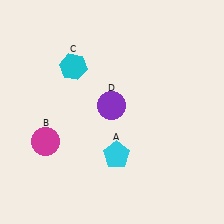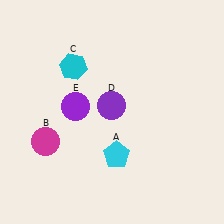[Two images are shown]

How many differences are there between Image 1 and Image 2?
There is 1 difference between the two images.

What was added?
A purple circle (E) was added in Image 2.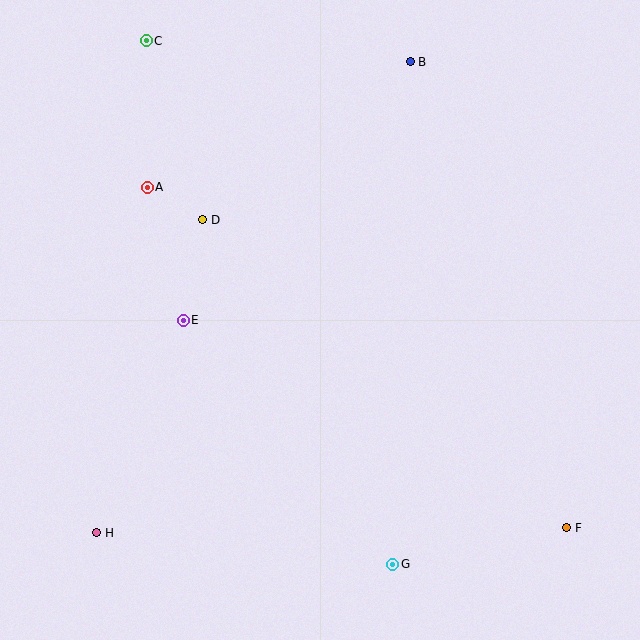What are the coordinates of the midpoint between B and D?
The midpoint between B and D is at (306, 141).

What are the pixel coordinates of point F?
Point F is at (567, 528).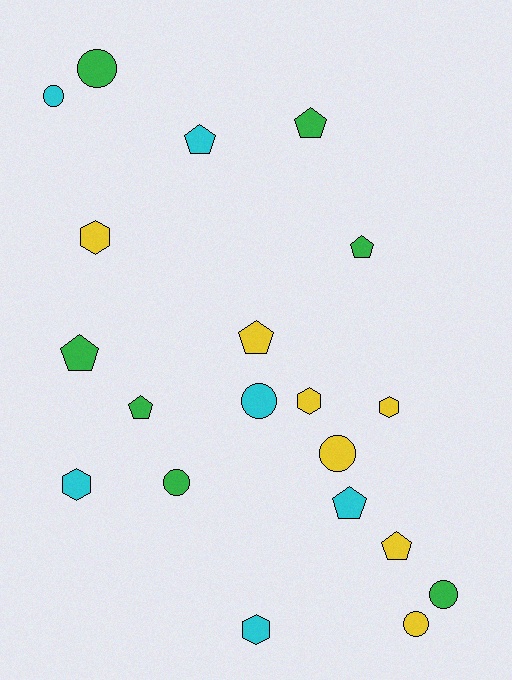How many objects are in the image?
There are 20 objects.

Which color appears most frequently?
Yellow, with 7 objects.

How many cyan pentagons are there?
There are 2 cyan pentagons.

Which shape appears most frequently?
Pentagon, with 8 objects.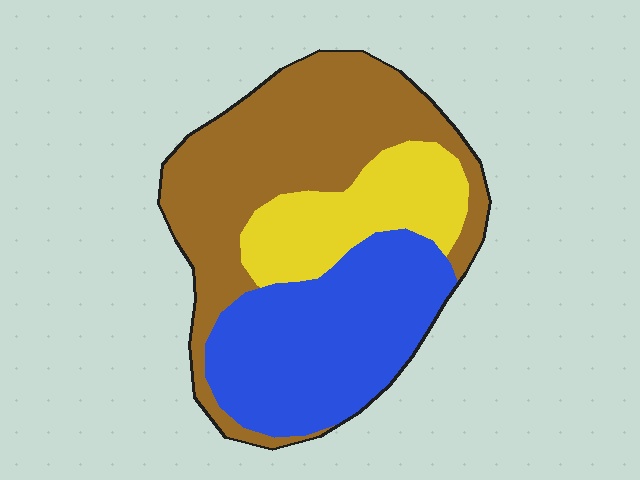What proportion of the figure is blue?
Blue covers around 35% of the figure.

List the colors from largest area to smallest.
From largest to smallest: brown, blue, yellow.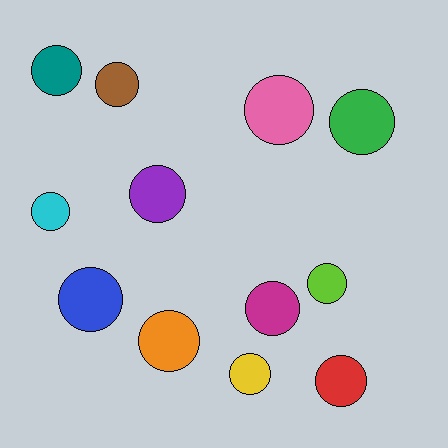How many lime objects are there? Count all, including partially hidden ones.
There is 1 lime object.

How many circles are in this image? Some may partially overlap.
There are 12 circles.